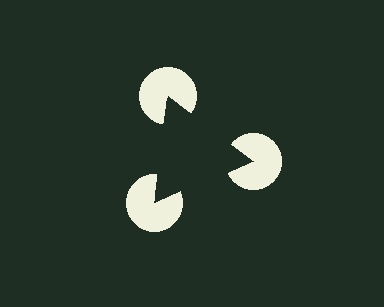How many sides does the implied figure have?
3 sides.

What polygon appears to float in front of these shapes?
An illusory triangle — its edges are inferred from the aligned wedge cuts in the pac-man discs, not physically drawn.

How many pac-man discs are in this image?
There are 3 — one at each vertex of the illusory triangle.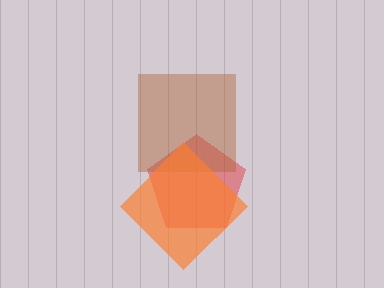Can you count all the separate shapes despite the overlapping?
Yes, there are 3 separate shapes.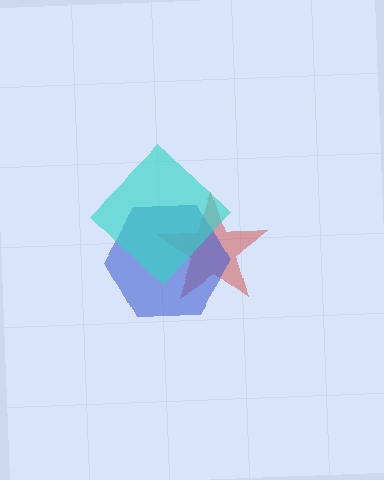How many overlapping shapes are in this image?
There are 3 overlapping shapes in the image.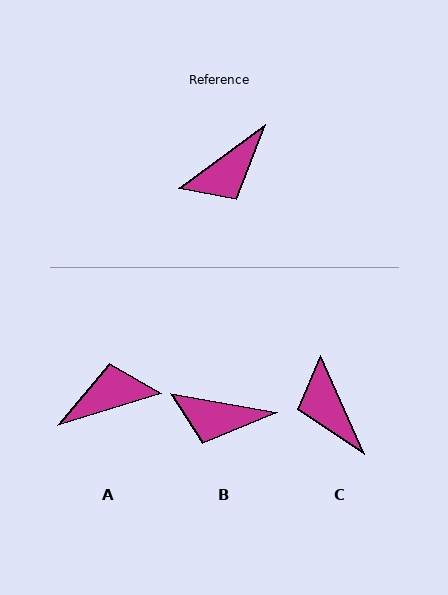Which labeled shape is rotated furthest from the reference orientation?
A, about 161 degrees away.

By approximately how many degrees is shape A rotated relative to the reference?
Approximately 161 degrees counter-clockwise.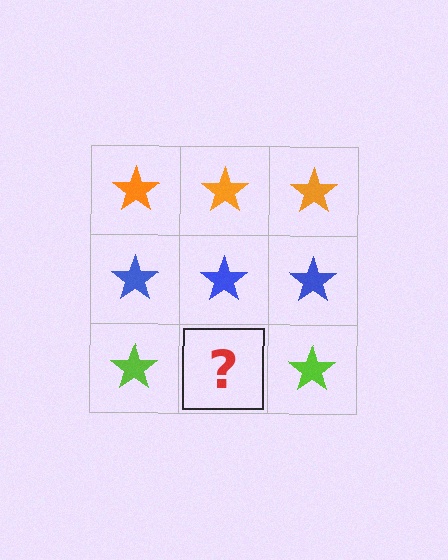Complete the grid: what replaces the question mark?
The question mark should be replaced with a lime star.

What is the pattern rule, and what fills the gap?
The rule is that each row has a consistent color. The gap should be filled with a lime star.